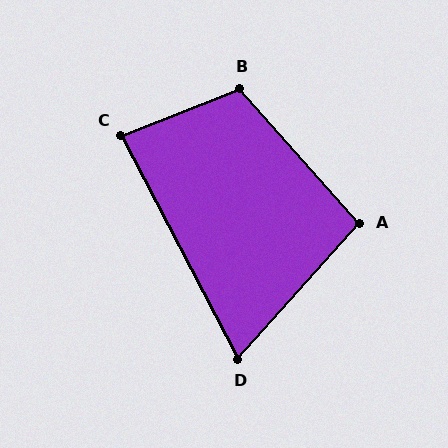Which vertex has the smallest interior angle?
D, at approximately 70 degrees.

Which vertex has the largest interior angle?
B, at approximately 110 degrees.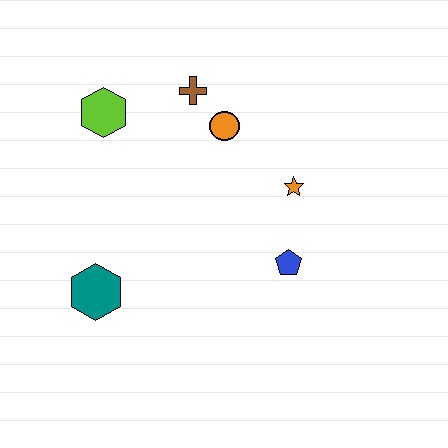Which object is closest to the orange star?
The blue pentagon is closest to the orange star.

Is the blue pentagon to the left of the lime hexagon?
No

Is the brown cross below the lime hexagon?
No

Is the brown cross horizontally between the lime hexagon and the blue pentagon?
Yes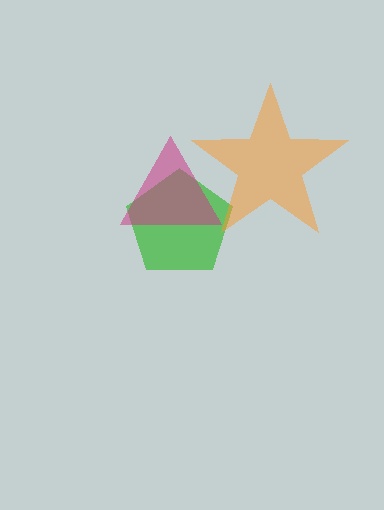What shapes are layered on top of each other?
The layered shapes are: a green pentagon, an orange star, a magenta triangle.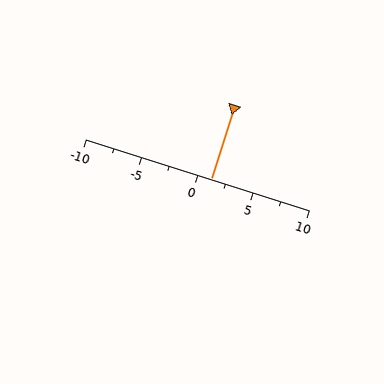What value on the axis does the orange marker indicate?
The marker indicates approximately 1.2.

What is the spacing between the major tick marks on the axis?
The major ticks are spaced 5 apart.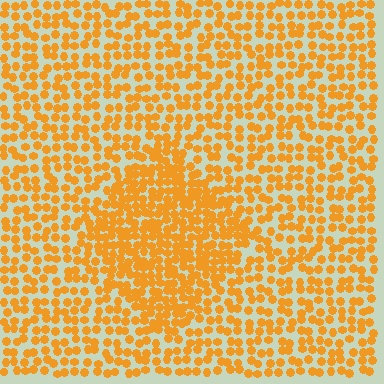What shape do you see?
I see a diamond.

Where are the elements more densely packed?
The elements are more densely packed inside the diamond boundary.